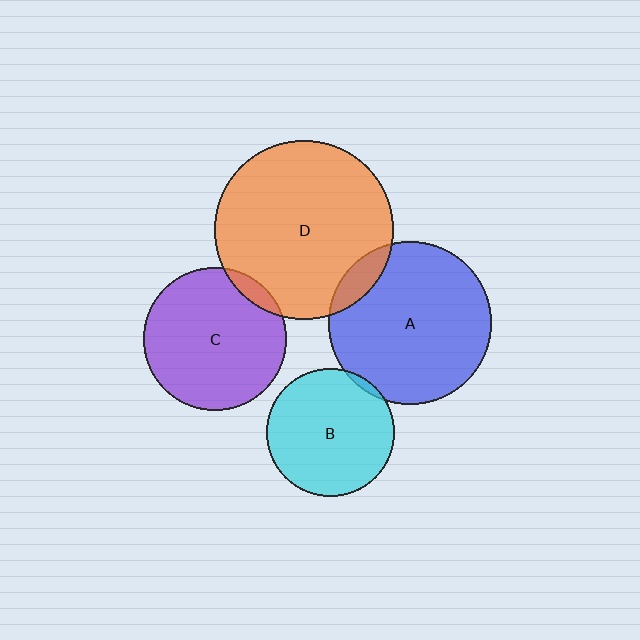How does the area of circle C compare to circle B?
Approximately 1.2 times.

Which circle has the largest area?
Circle D (orange).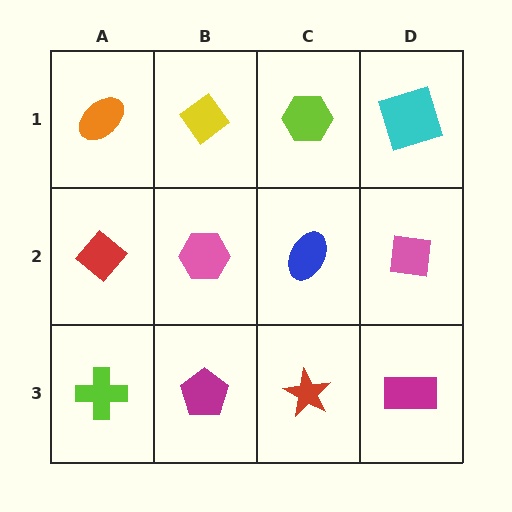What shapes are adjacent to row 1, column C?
A blue ellipse (row 2, column C), a yellow diamond (row 1, column B), a cyan square (row 1, column D).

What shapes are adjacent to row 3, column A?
A red diamond (row 2, column A), a magenta pentagon (row 3, column B).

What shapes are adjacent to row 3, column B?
A pink hexagon (row 2, column B), a lime cross (row 3, column A), a red star (row 3, column C).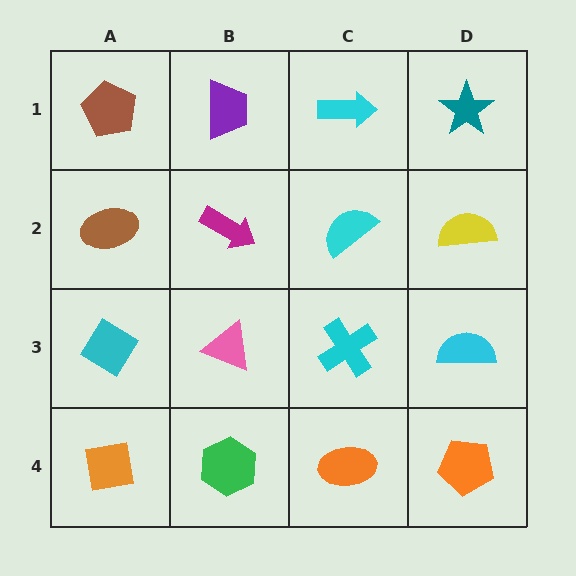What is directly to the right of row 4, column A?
A green hexagon.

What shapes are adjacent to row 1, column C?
A cyan semicircle (row 2, column C), a purple trapezoid (row 1, column B), a teal star (row 1, column D).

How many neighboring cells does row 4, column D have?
2.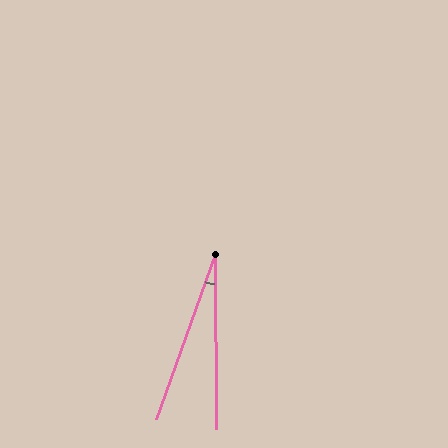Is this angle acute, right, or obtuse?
It is acute.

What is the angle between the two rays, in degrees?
Approximately 20 degrees.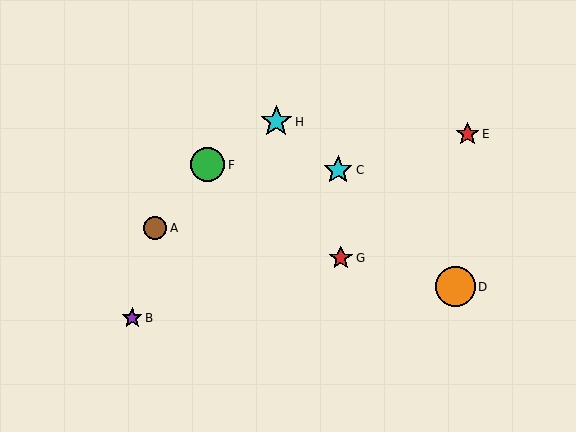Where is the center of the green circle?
The center of the green circle is at (207, 165).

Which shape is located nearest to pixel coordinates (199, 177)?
The green circle (labeled F) at (207, 165) is nearest to that location.